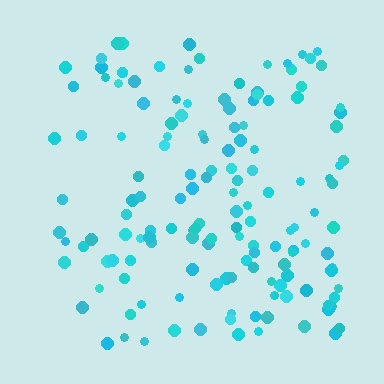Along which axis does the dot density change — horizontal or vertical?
Horizontal.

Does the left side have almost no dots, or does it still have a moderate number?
Still a moderate number, just noticeably fewer than the right.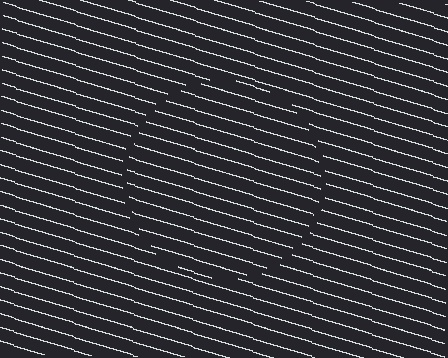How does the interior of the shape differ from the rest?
The interior of the shape contains the same grating, shifted by half a period — the contour is defined by the phase discontinuity where line-ends from the inner and outer gratings abut.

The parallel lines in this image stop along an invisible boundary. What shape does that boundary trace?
An illusory circle. The interior of the shape contains the same grating, shifted by half a period — the contour is defined by the phase discontinuity where line-ends from the inner and outer gratings abut.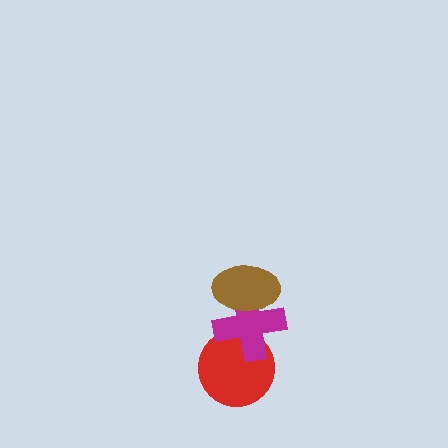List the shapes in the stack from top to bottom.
From top to bottom: the brown ellipse, the magenta cross, the red circle.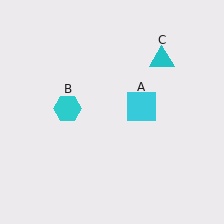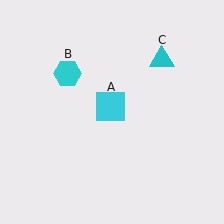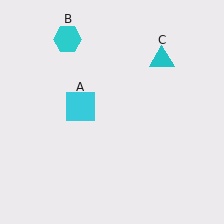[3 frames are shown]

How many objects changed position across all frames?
2 objects changed position: cyan square (object A), cyan hexagon (object B).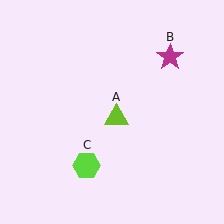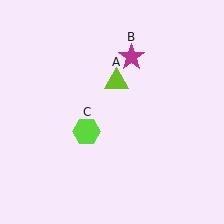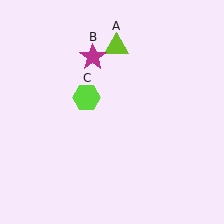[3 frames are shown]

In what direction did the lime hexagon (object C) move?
The lime hexagon (object C) moved up.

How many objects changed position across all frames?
3 objects changed position: lime triangle (object A), magenta star (object B), lime hexagon (object C).